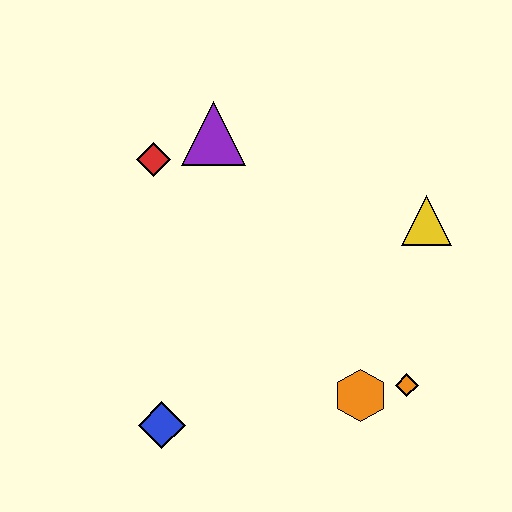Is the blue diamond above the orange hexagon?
No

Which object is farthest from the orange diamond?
The red diamond is farthest from the orange diamond.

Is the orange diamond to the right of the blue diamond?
Yes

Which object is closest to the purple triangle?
The red diamond is closest to the purple triangle.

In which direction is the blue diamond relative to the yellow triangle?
The blue diamond is to the left of the yellow triangle.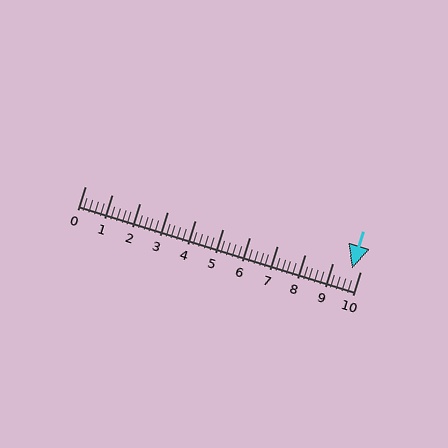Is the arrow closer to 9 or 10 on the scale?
The arrow is closer to 10.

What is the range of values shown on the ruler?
The ruler shows values from 0 to 10.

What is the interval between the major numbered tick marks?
The major tick marks are spaced 1 units apart.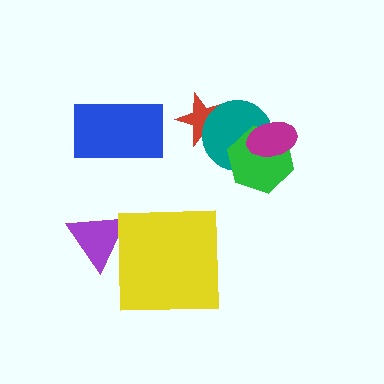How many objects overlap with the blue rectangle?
0 objects overlap with the blue rectangle.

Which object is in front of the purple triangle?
The yellow square is in front of the purple triangle.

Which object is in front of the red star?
The teal circle is in front of the red star.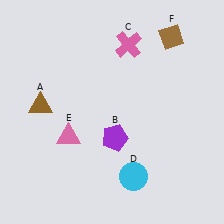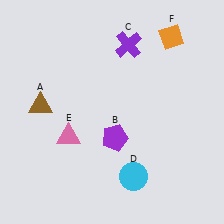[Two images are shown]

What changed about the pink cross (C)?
In Image 1, C is pink. In Image 2, it changed to purple.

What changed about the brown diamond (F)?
In Image 1, F is brown. In Image 2, it changed to orange.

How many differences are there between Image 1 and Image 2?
There are 2 differences between the two images.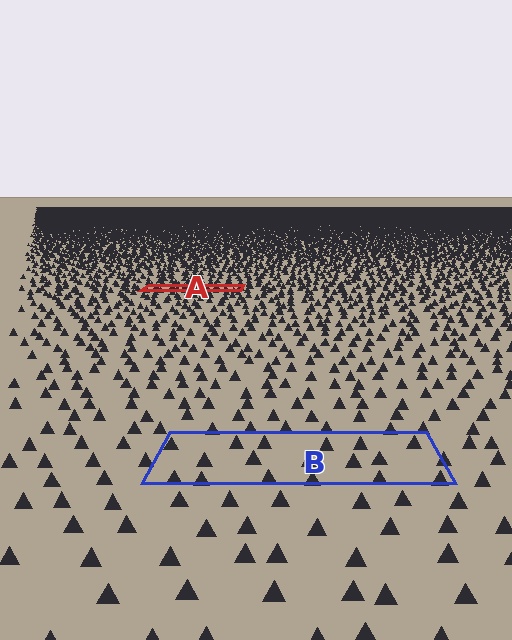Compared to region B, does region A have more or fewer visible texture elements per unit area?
Region A has more texture elements per unit area — they are packed more densely because it is farther away.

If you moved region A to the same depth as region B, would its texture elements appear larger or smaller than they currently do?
They would appear larger. At a closer depth, the same texture elements are projected at a bigger on-screen size.